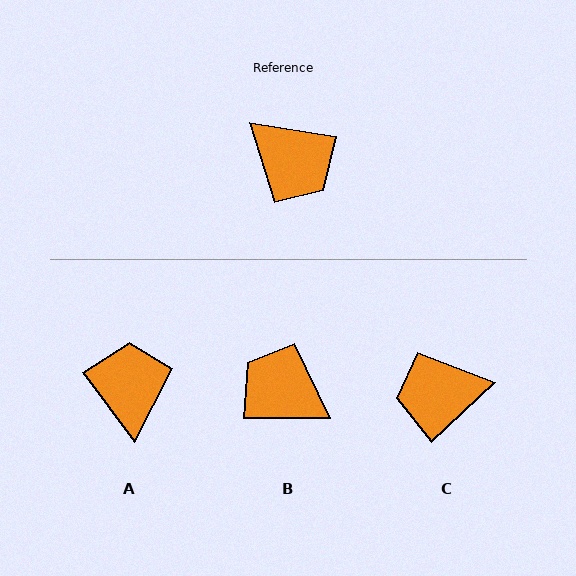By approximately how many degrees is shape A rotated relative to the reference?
Approximately 135 degrees counter-clockwise.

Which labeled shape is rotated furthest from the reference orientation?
B, about 171 degrees away.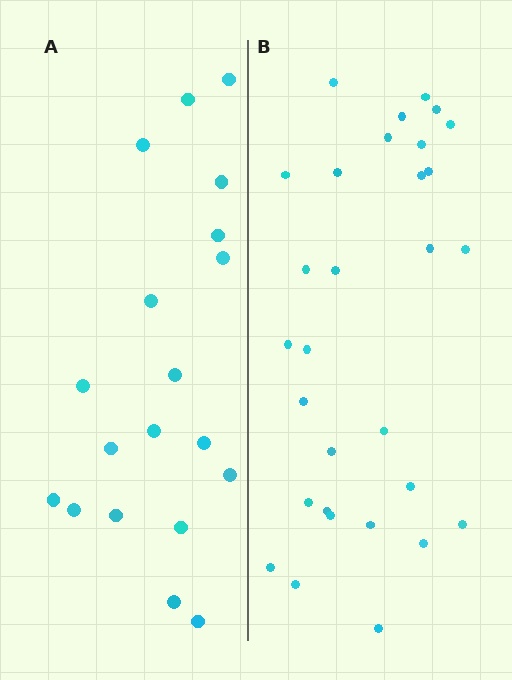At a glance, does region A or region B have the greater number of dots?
Region B (the right region) has more dots.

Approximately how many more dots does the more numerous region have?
Region B has roughly 12 or so more dots than region A.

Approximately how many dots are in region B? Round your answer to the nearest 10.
About 30 dots.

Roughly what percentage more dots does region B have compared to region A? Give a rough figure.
About 60% more.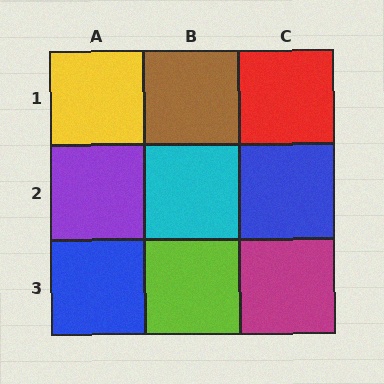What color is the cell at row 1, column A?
Yellow.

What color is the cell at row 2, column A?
Purple.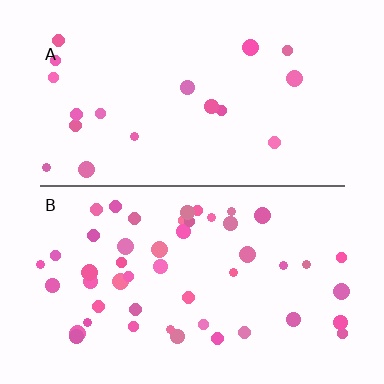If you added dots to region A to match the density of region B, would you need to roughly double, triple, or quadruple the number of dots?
Approximately triple.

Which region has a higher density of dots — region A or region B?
B (the bottom).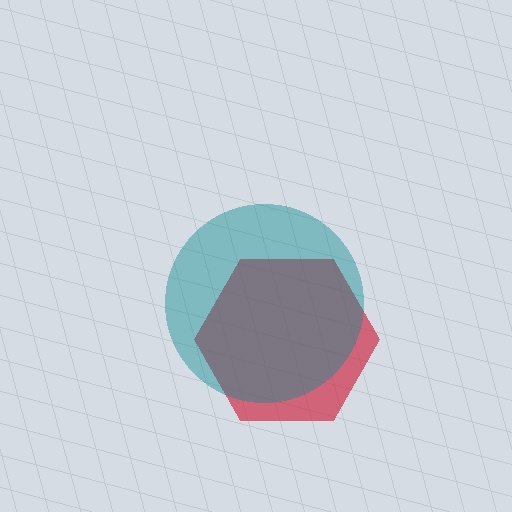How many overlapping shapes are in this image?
There are 2 overlapping shapes in the image.